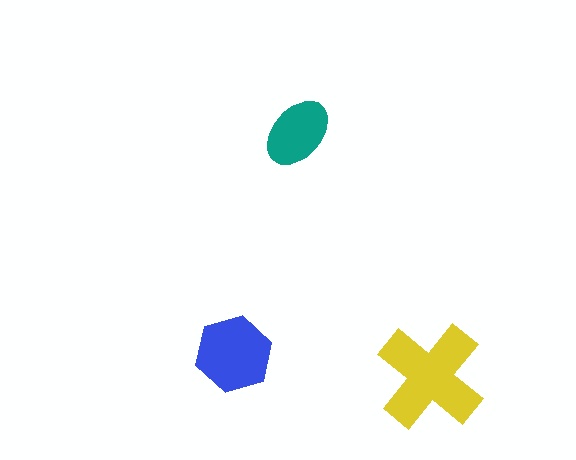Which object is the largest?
The yellow cross.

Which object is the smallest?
The teal ellipse.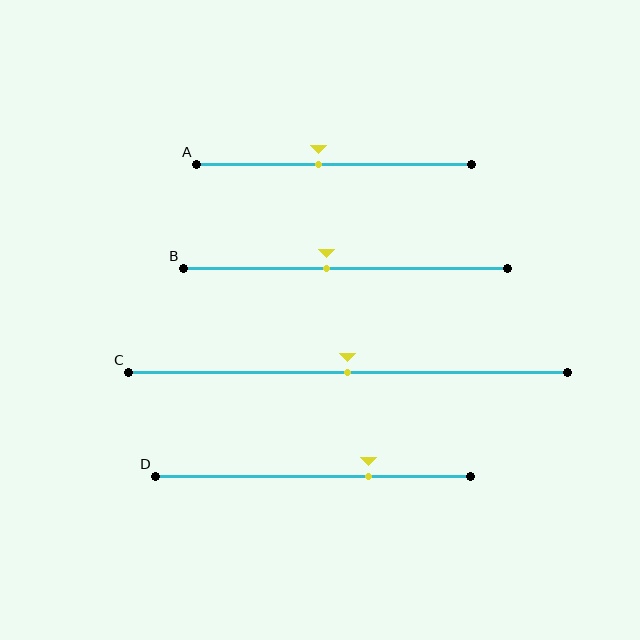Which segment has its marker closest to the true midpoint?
Segment C has its marker closest to the true midpoint.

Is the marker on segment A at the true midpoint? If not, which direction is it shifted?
No, the marker on segment A is shifted to the left by about 6% of the segment length.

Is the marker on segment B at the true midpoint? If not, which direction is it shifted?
No, the marker on segment B is shifted to the left by about 6% of the segment length.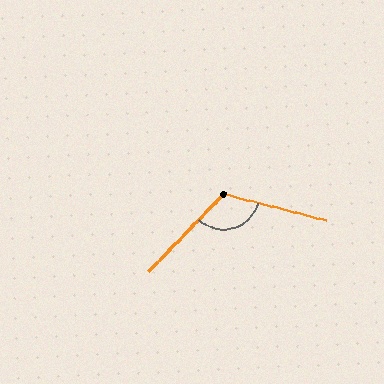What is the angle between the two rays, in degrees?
Approximately 120 degrees.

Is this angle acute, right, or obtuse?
It is obtuse.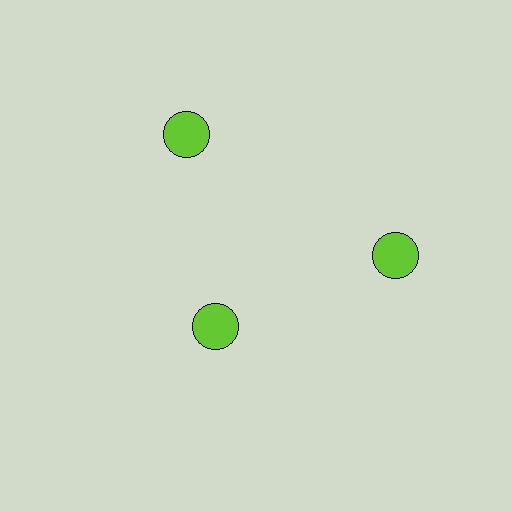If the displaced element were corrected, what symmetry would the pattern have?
It would have 3-fold rotational symmetry — the pattern would map onto itself every 120 degrees.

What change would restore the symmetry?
The symmetry would be restored by moving it outward, back onto the ring so that all 3 circles sit at equal angles and equal distance from the center.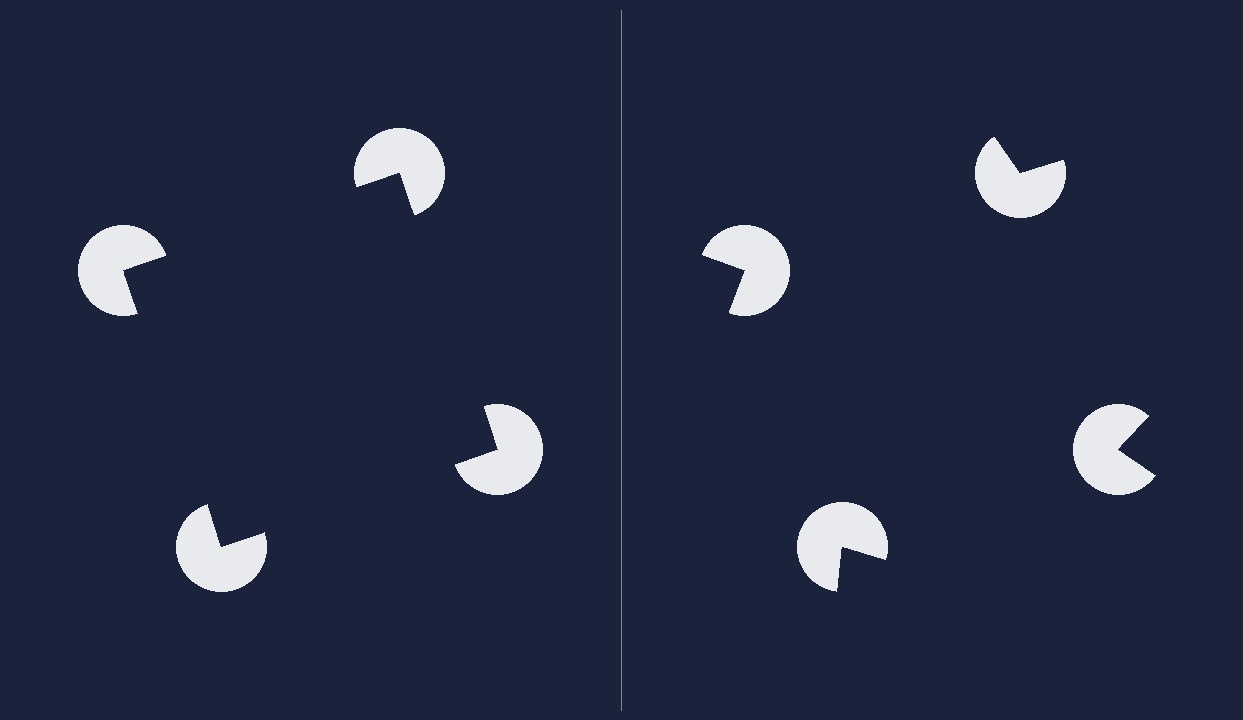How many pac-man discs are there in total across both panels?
8 — 4 on each side.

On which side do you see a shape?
An illusory square appears on the left side. On the right side the wedge cuts are rotated, so no coherent shape forms.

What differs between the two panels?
The pac-man discs are positioned identically on both sides; only the wedge orientations differ. On the left they align to a square; on the right they are misaligned.